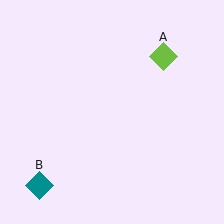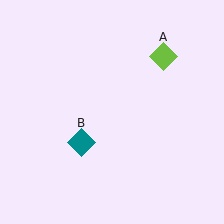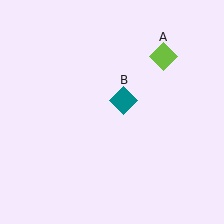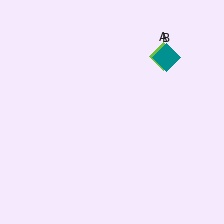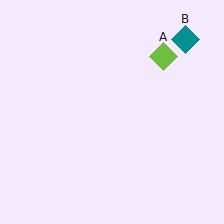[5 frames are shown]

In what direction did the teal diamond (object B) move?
The teal diamond (object B) moved up and to the right.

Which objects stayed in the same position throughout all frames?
Lime diamond (object A) remained stationary.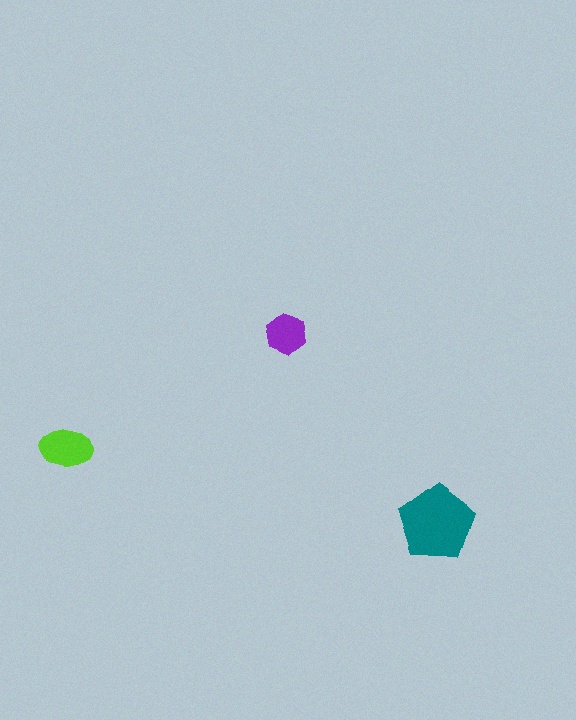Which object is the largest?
The teal pentagon.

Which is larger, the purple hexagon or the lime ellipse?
The lime ellipse.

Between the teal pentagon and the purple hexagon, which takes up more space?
The teal pentagon.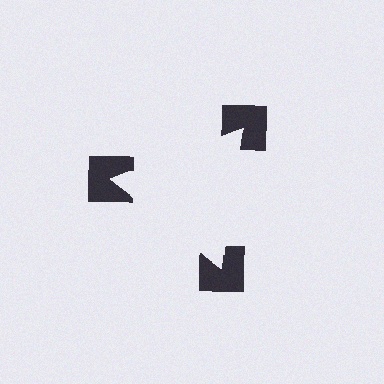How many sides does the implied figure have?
3 sides.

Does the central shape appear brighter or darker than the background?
It typically appears slightly brighter than the background, even though no actual brightness change is drawn.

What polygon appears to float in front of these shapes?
An illusory triangle — its edges are inferred from the aligned wedge cuts in the notched squares, not physically drawn.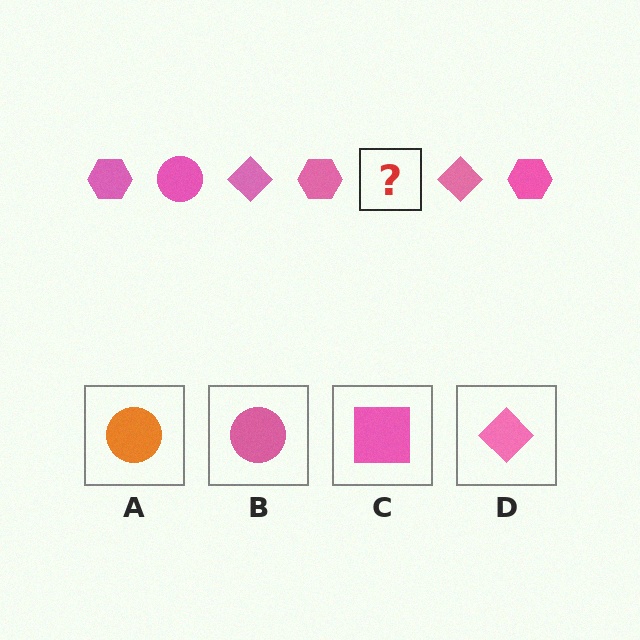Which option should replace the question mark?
Option B.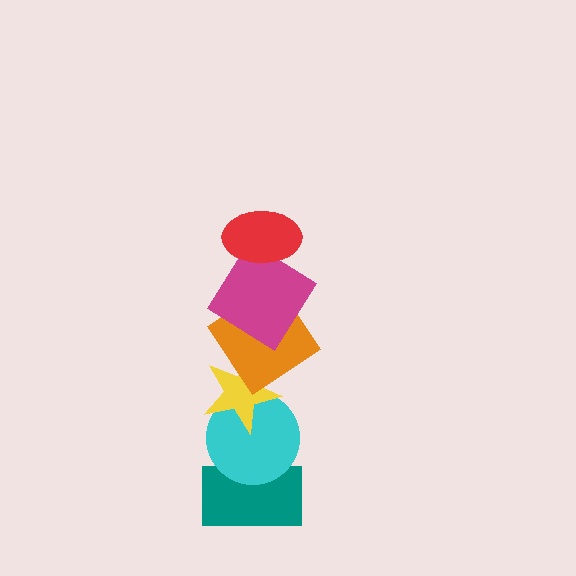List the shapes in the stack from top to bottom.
From top to bottom: the red ellipse, the magenta diamond, the orange diamond, the yellow star, the cyan circle, the teal rectangle.